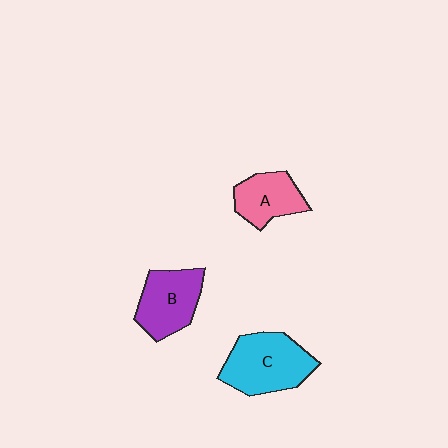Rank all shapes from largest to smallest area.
From largest to smallest: C (cyan), B (purple), A (pink).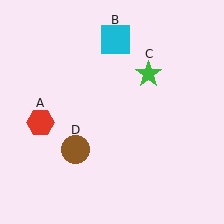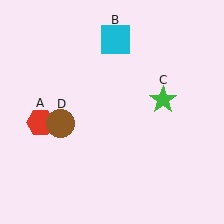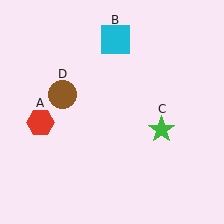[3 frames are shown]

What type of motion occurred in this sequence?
The green star (object C), brown circle (object D) rotated clockwise around the center of the scene.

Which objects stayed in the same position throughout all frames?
Red hexagon (object A) and cyan square (object B) remained stationary.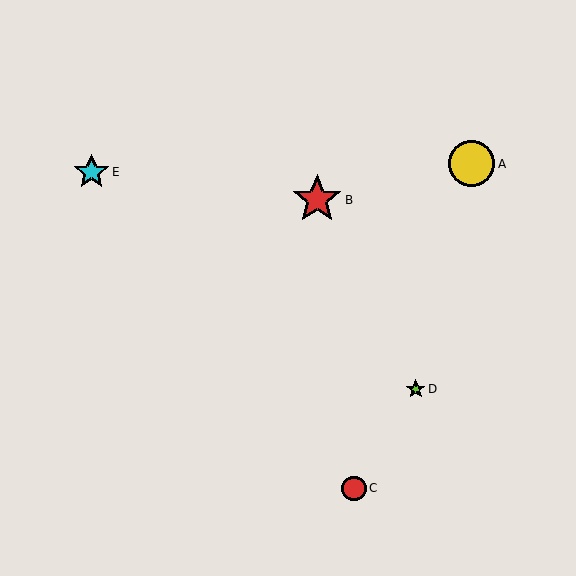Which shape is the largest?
The red star (labeled B) is the largest.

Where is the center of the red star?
The center of the red star is at (317, 200).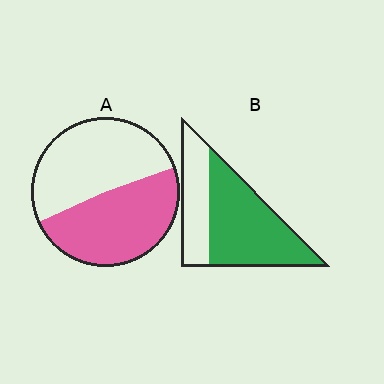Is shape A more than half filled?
Roughly half.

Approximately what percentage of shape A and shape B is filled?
A is approximately 50% and B is approximately 65%.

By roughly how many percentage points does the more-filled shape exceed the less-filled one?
By roughly 15 percentage points (B over A).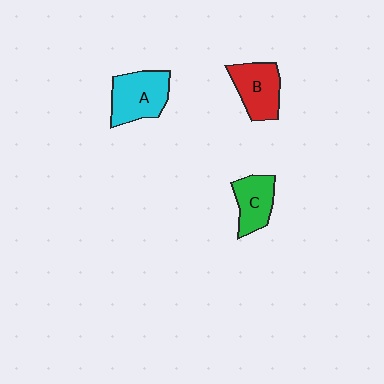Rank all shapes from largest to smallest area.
From largest to smallest: A (cyan), B (red), C (green).